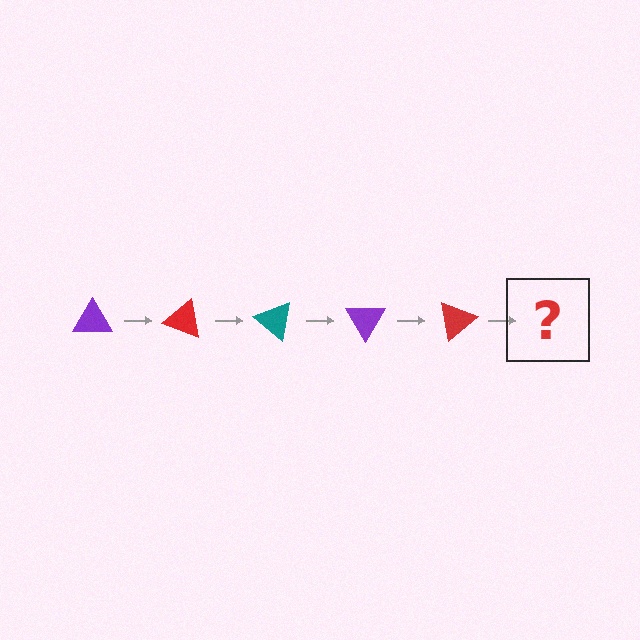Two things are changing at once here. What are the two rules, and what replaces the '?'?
The two rules are that it rotates 20 degrees each step and the color cycles through purple, red, and teal. The '?' should be a teal triangle, rotated 100 degrees from the start.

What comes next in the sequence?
The next element should be a teal triangle, rotated 100 degrees from the start.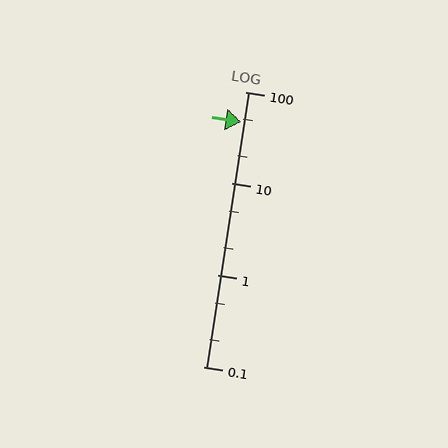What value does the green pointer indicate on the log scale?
The pointer indicates approximately 47.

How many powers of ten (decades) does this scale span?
The scale spans 3 decades, from 0.1 to 100.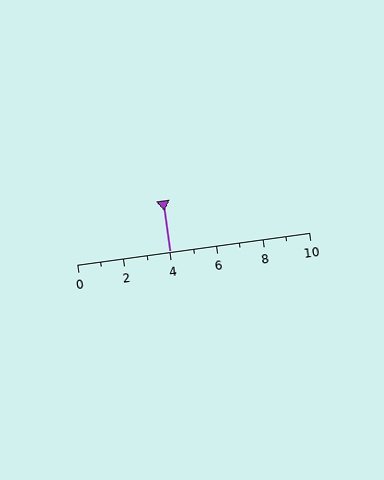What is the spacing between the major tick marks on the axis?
The major ticks are spaced 2 apart.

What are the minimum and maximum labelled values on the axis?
The axis runs from 0 to 10.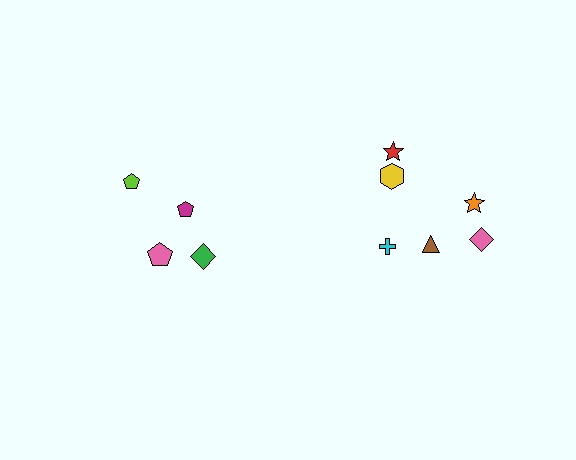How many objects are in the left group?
There are 4 objects.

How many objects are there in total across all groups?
There are 10 objects.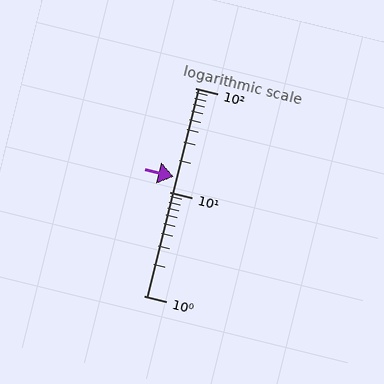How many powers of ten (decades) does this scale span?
The scale spans 2 decades, from 1 to 100.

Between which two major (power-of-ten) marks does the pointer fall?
The pointer is between 10 and 100.